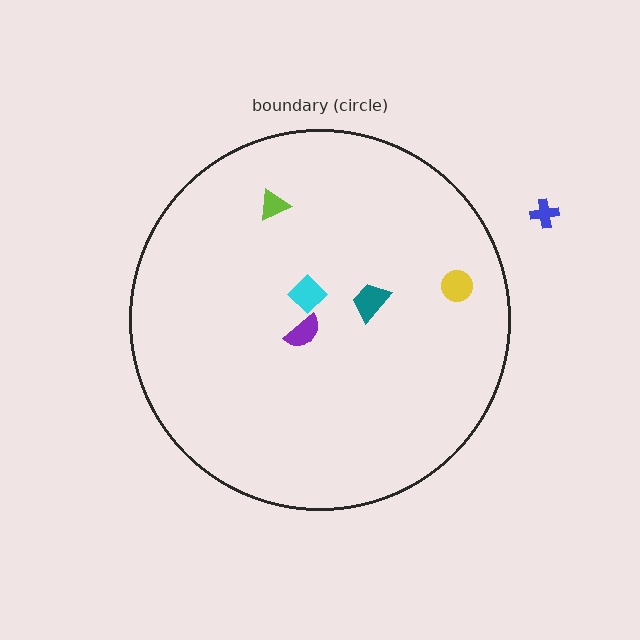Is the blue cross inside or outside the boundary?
Outside.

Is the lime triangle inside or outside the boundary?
Inside.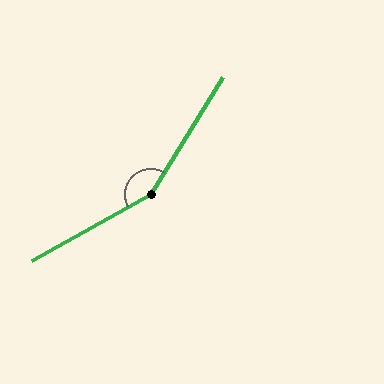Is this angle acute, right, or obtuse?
It is obtuse.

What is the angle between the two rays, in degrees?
Approximately 151 degrees.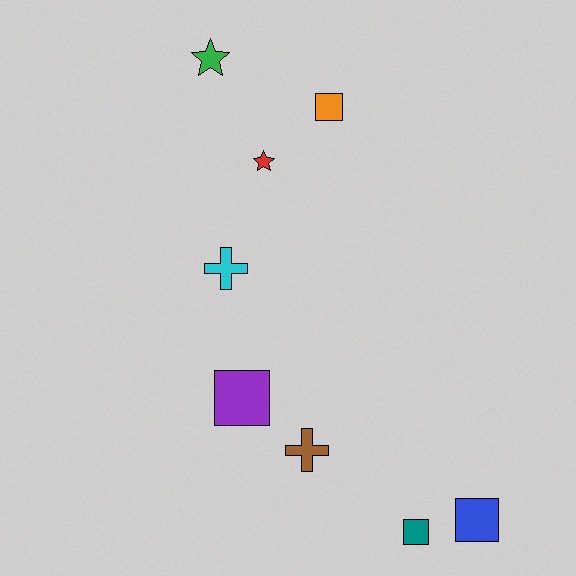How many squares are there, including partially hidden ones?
There are 4 squares.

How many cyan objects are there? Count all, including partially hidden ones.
There is 1 cyan object.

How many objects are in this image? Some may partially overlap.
There are 8 objects.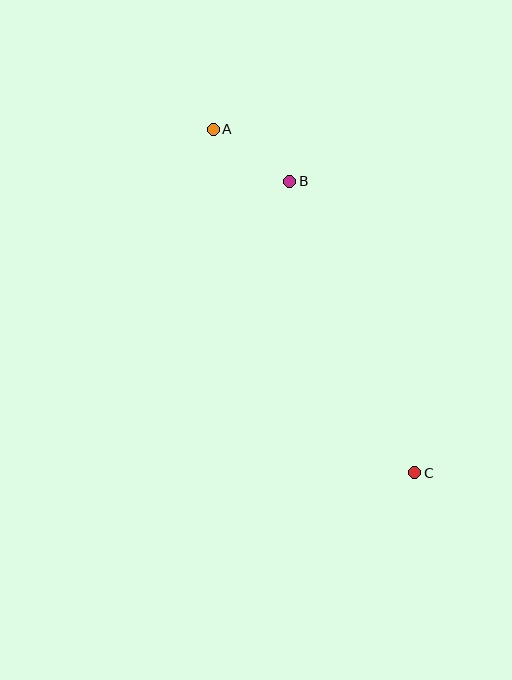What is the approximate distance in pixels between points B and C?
The distance between B and C is approximately 317 pixels.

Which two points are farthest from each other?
Points A and C are farthest from each other.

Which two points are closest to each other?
Points A and B are closest to each other.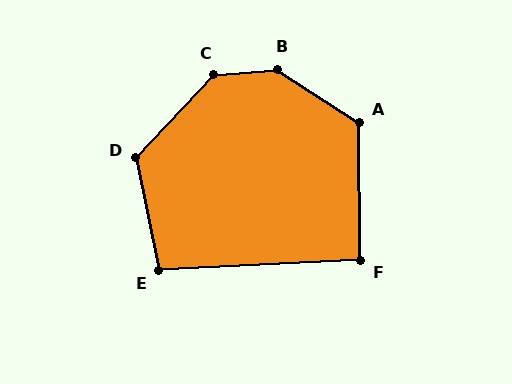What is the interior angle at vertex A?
Approximately 123 degrees (obtuse).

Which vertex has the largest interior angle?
B, at approximately 142 degrees.